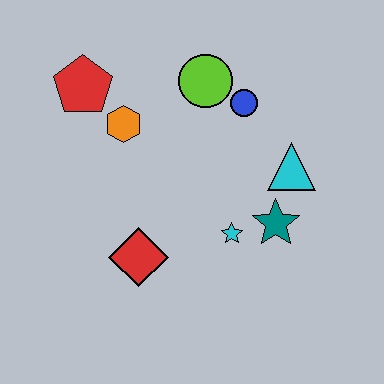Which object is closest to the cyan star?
The teal star is closest to the cyan star.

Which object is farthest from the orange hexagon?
The teal star is farthest from the orange hexagon.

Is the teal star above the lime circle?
No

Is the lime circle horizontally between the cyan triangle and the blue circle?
No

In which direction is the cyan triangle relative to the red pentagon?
The cyan triangle is to the right of the red pentagon.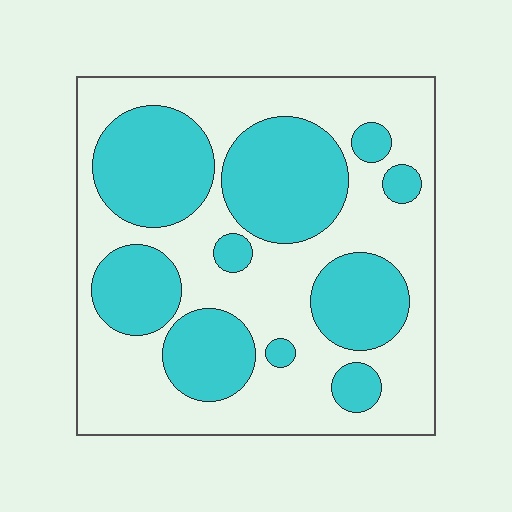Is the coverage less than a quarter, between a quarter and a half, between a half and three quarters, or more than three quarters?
Between a quarter and a half.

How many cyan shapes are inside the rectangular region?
10.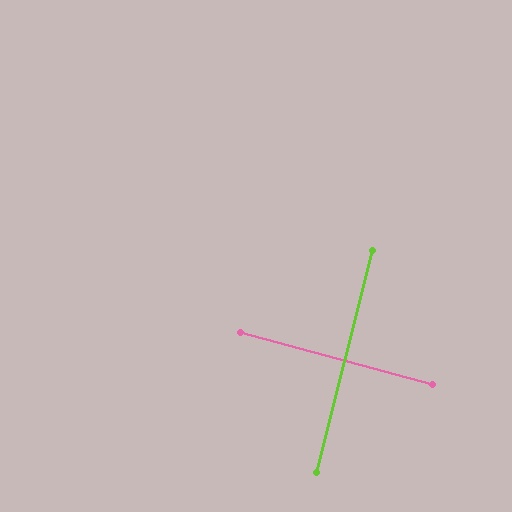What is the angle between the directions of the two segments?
Approximately 89 degrees.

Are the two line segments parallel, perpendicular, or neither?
Perpendicular — they meet at approximately 89°.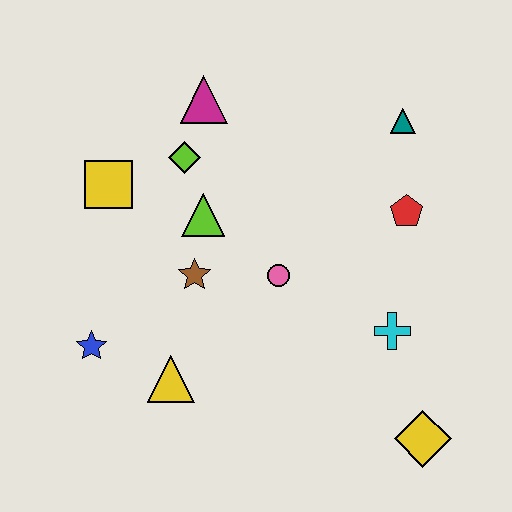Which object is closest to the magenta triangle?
The lime diamond is closest to the magenta triangle.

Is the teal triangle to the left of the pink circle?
No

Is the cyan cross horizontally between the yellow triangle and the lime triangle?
No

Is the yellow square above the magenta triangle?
No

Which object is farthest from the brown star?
The yellow diamond is farthest from the brown star.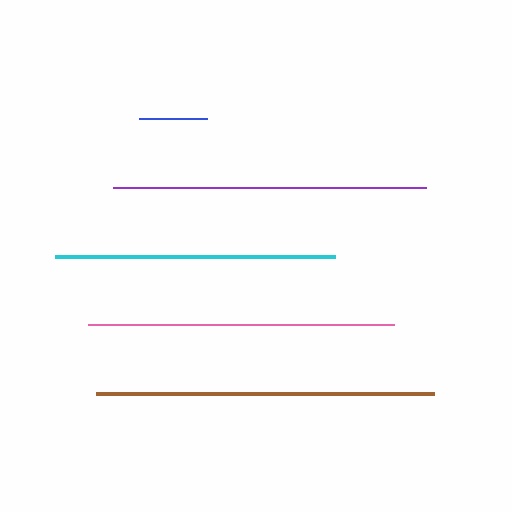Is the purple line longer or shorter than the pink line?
The purple line is longer than the pink line.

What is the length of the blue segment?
The blue segment is approximately 67 pixels long.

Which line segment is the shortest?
The blue line is the shortest at approximately 67 pixels.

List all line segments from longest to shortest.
From longest to shortest: brown, purple, pink, cyan, blue.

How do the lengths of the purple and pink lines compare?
The purple and pink lines are approximately the same length.